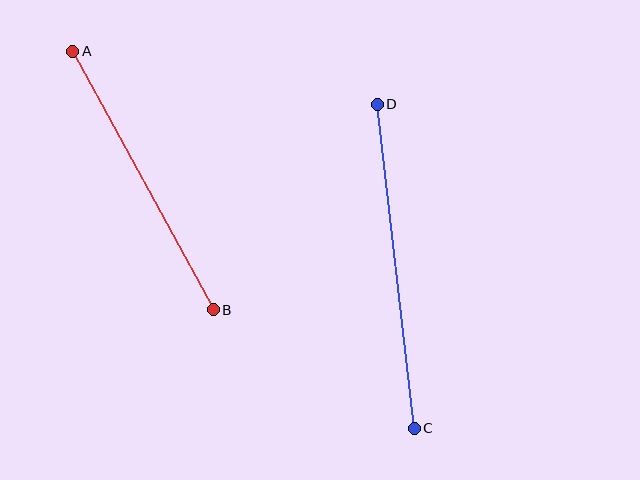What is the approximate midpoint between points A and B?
The midpoint is at approximately (143, 180) pixels.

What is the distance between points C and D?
The distance is approximately 326 pixels.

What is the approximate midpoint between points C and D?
The midpoint is at approximately (396, 266) pixels.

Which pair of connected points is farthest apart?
Points C and D are farthest apart.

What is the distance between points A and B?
The distance is approximately 294 pixels.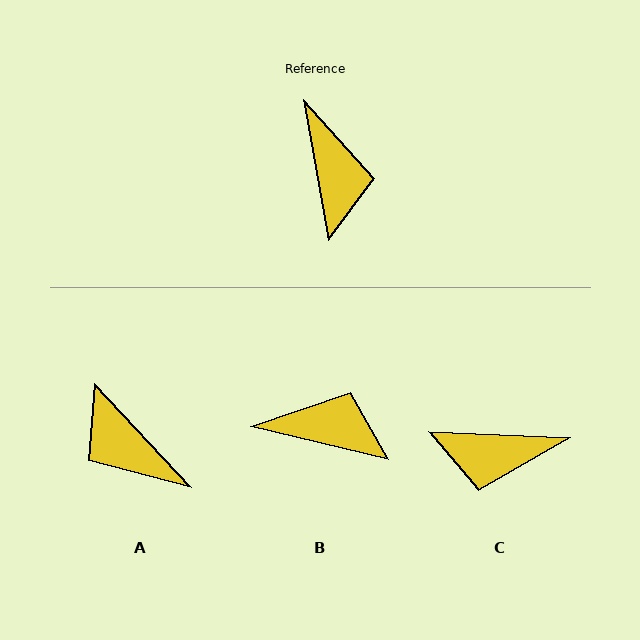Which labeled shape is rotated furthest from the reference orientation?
A, about 147 degrees away.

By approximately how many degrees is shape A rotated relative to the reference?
Approximately 147 degrees clockwise.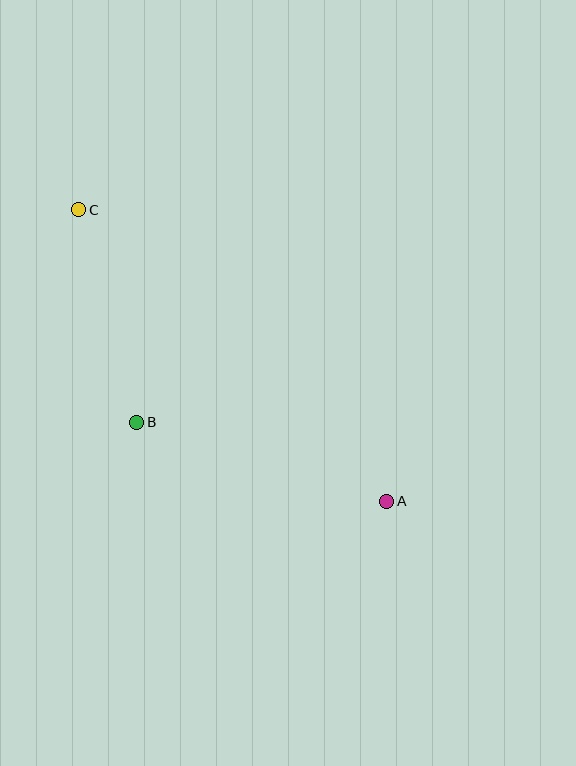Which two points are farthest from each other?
Points A and C are farthest from each other.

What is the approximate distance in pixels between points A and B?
The distance between A and B is approximately 262 pixels.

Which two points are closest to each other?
Points B and C are closest to each other.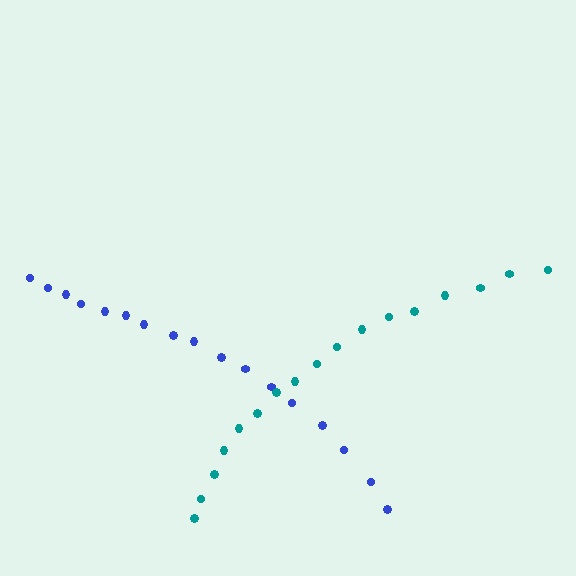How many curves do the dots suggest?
There are 2 distinct paths.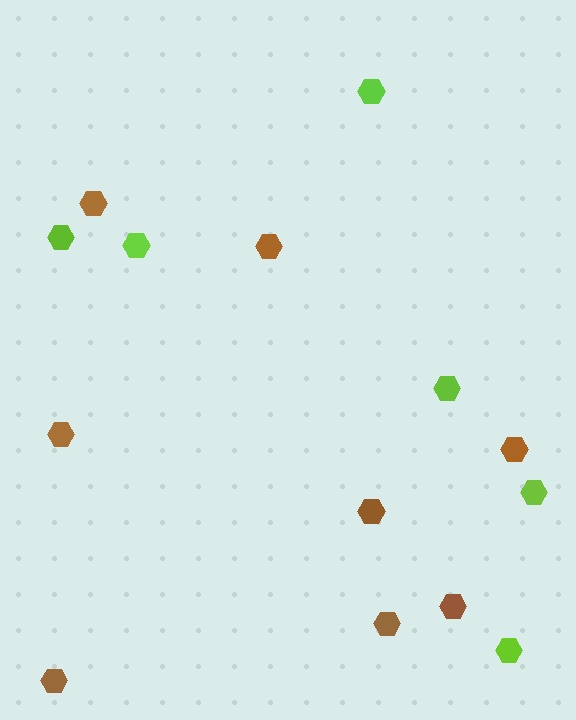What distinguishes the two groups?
There are 2 groups: one group of lime hexagons (6) and one group of brown hexagons (8).